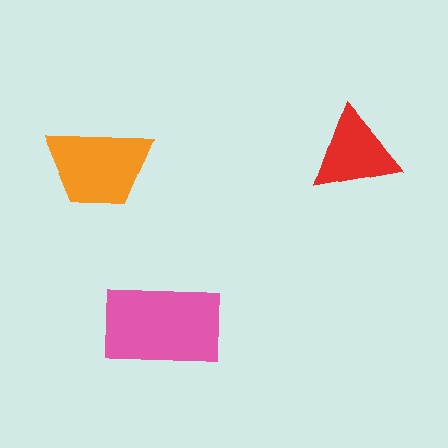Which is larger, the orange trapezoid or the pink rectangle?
The pink rectangle.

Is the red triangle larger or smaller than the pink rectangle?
Smaller.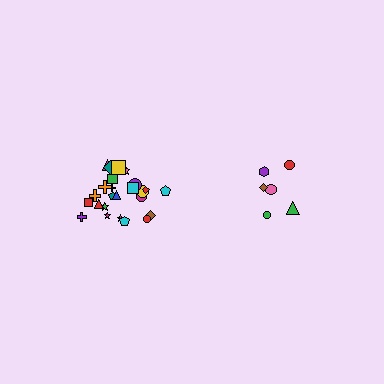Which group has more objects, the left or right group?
The left group.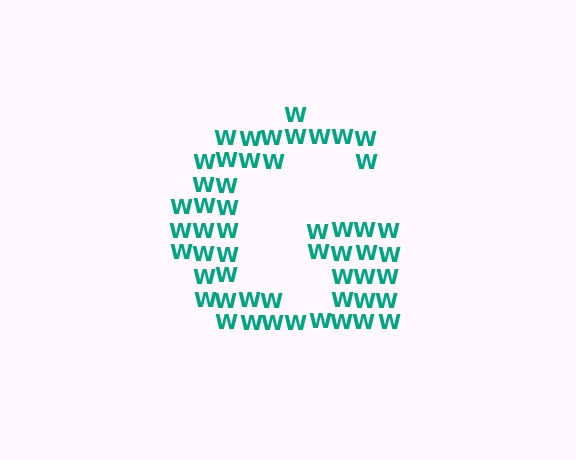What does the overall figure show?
The overall figure shows the letter G.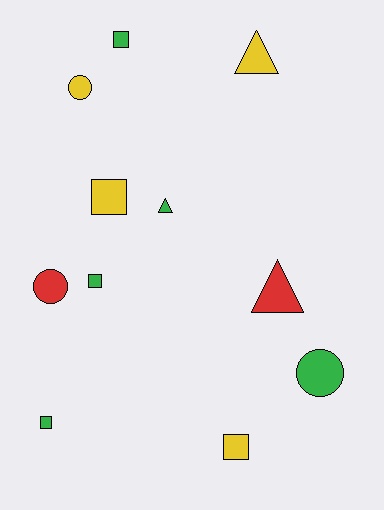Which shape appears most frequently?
Square, with 5 objects.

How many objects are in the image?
There are 11 objects.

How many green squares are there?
There are 3 green squares.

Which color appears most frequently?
Green, with 5 objects.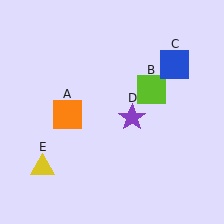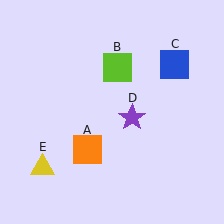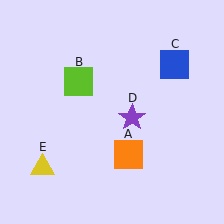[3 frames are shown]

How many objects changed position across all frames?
2 objects changed position: orange square (object A), lime square (object B).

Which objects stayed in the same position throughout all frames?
Blue square (object C) and purple star (object D) and yellow triangle (object E) remained stationary.